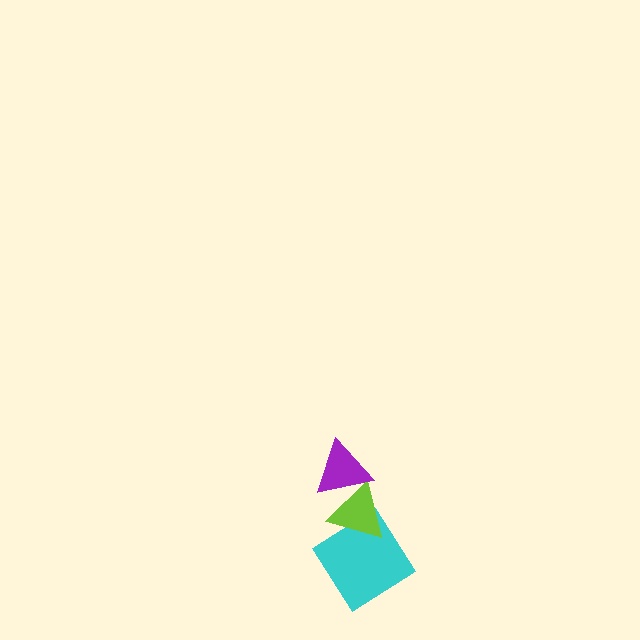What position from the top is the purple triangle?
The purple triangle is 1st from the top.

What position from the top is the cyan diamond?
The cyan diamond is 3rd from the top.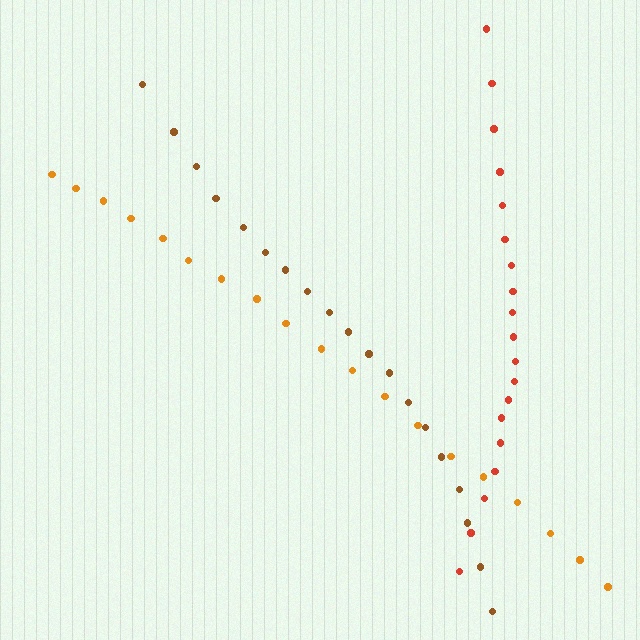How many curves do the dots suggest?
There are 3 distinct paths.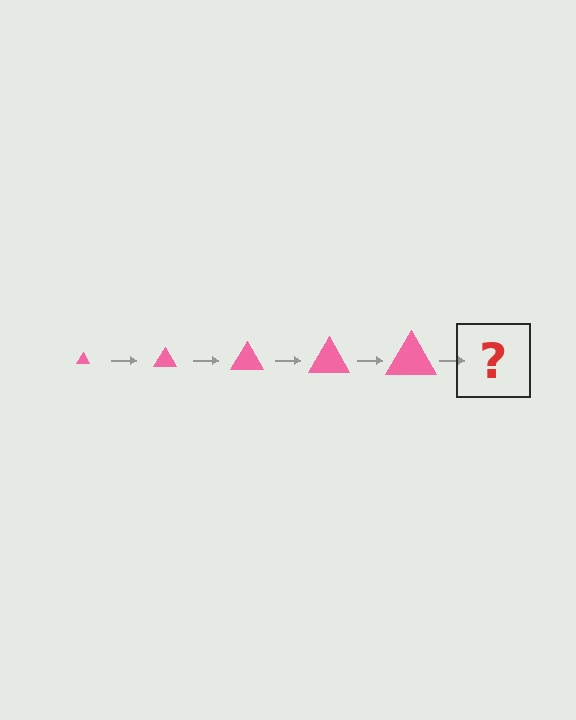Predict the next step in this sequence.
The next step is a pink triangle, larger than the previous one.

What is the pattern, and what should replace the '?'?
The pattern is that the triangle gets progressively larger each step. The '?' should be a pink triangle, larger than the previous one.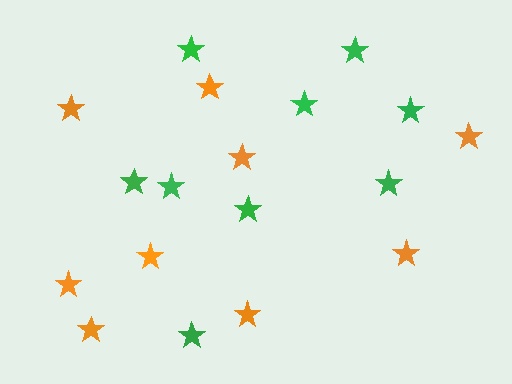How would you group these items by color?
There are 2 groups: one group of green stars (9) and one group of orange stars (9).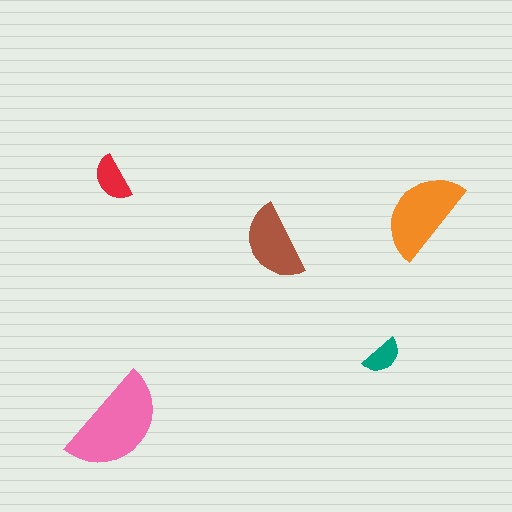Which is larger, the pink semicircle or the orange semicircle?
The pink one.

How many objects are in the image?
There are 5 objects in the image.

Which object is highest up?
The red semicircle is topmost.